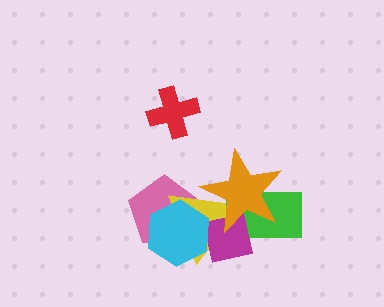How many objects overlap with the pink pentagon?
2 objects overlap with the pink pentagon.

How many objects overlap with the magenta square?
4 objects overlap with the magenta square.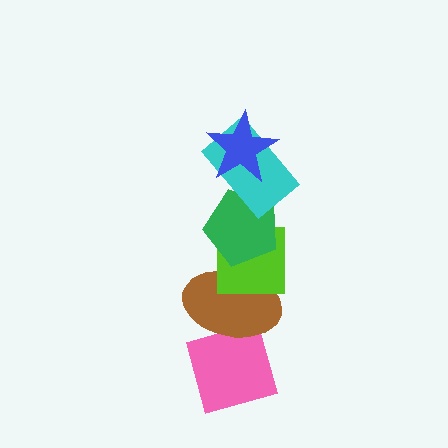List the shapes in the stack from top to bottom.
From top to bottom: the blue star, the cyan rectangle, the green pentagon, the lime square, the brown ellipse, the pink diamond.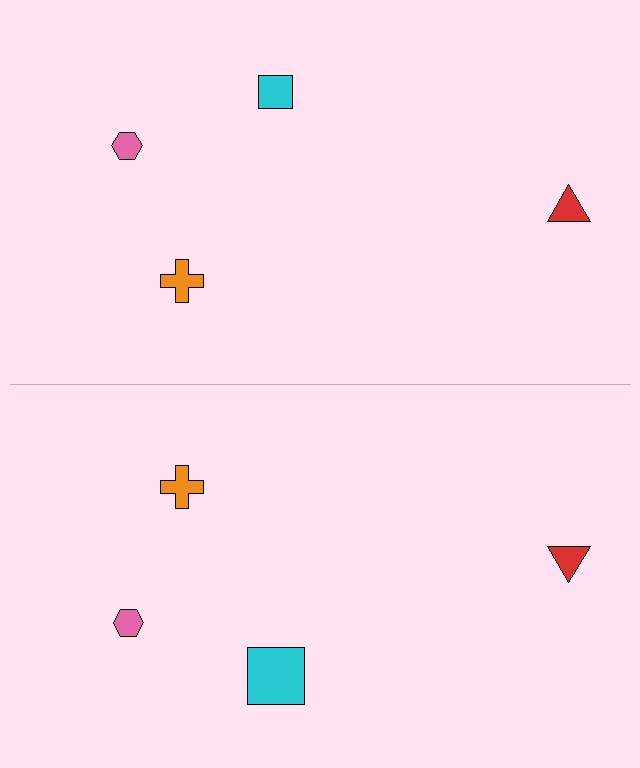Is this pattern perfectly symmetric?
No, the pattern is not perfectly symmetric. The cyan square on the bottom side has a different size than its mirror counterpart.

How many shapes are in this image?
There are 8 shapes in this image.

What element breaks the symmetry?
The cyan square on the bottom side has a different size than its mirror counterpart.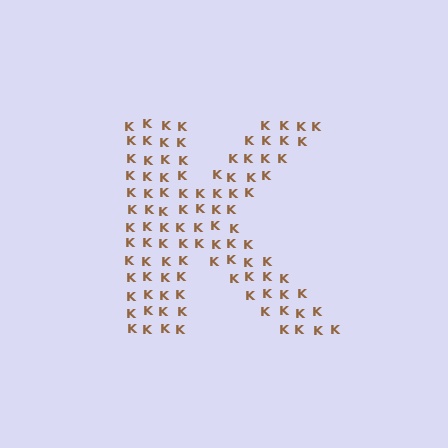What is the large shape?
The large shape is the letter K.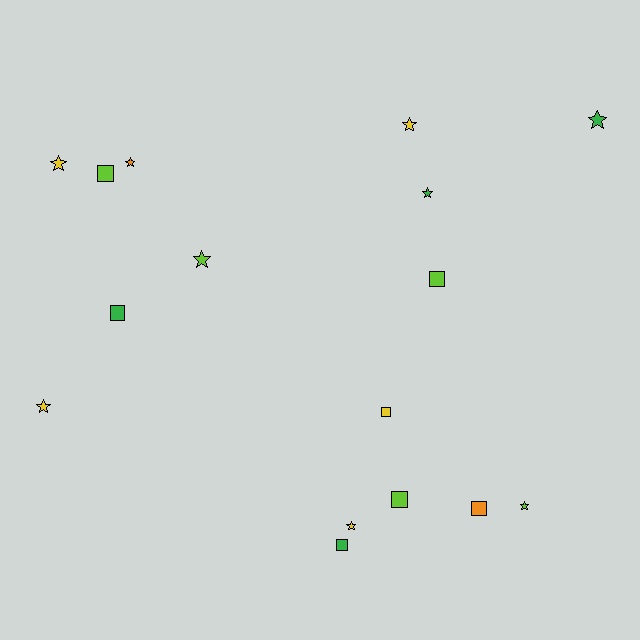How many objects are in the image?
There are 16 objects.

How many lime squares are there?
There are 3 lime squares.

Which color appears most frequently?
Lime, with 5 objects.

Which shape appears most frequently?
Star, with 9 objects.